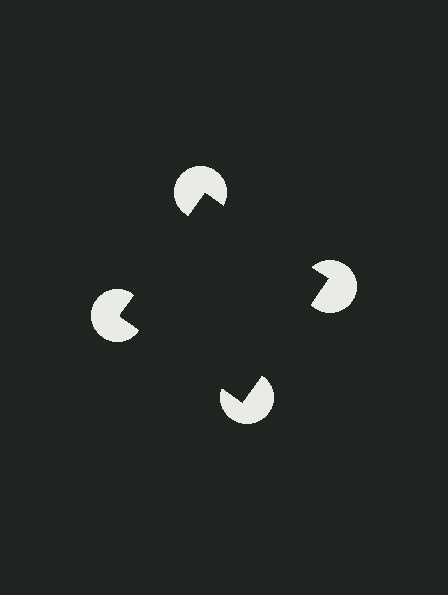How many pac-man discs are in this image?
There are 4 — one at each vertex of the illusory square.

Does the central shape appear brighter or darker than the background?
It typically appears slightly darker than the background, even though no actual brightness change is drawn.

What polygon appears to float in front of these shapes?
An illusory square — its edges are inferred from the aligned wedge cuts in the pac-man discs, not physically drawn.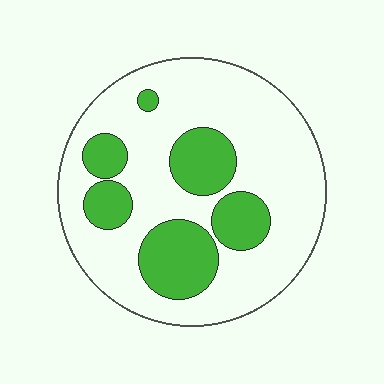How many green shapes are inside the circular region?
6.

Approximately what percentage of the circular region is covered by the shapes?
Approximately 25%.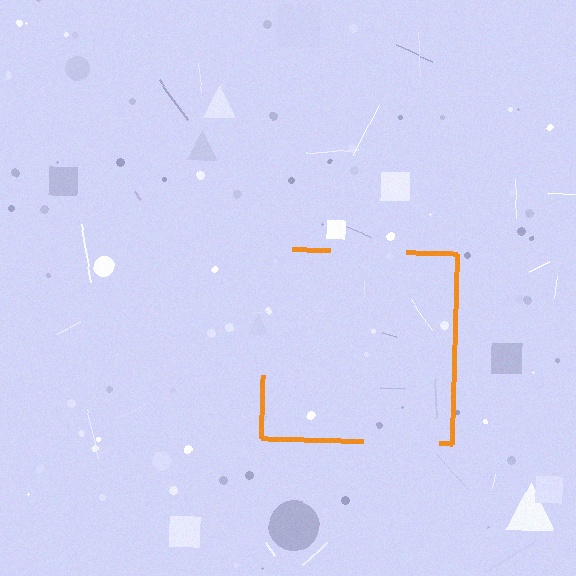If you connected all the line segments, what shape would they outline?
They would outline a square.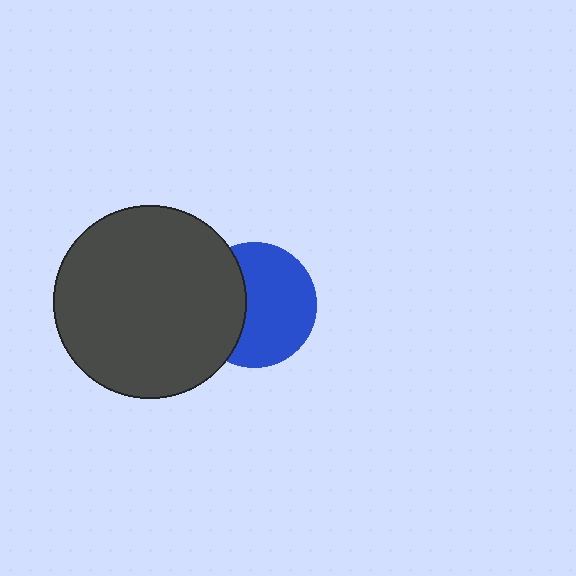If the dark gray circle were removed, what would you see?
You would see the complete blue circle.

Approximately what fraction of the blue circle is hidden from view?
Roughly 36% of the blue circle is hidden behind the dark gray circle.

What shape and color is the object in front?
The object in front is a dark gray circle.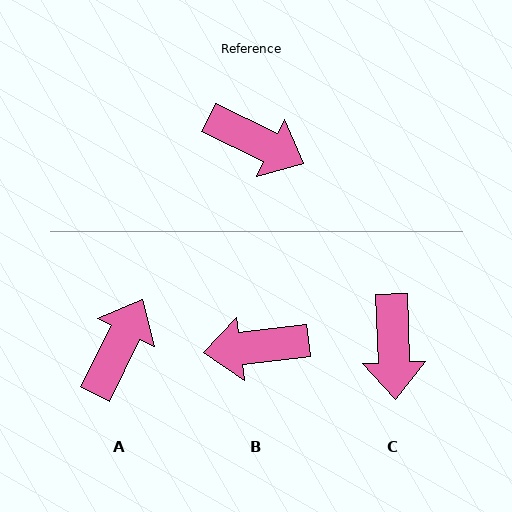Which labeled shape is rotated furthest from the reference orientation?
B, about 147 degrees away.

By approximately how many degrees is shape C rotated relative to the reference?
Approximately 62 degrees clockwise.